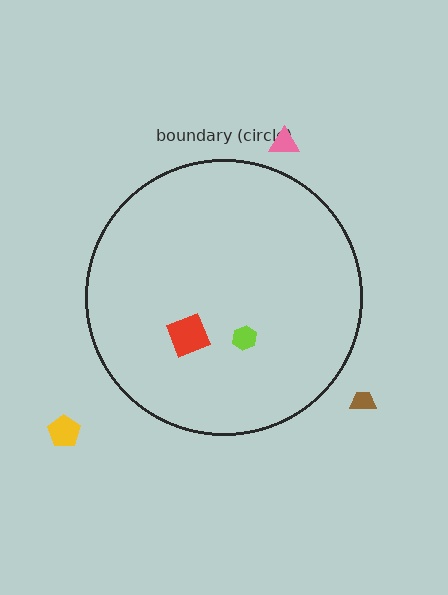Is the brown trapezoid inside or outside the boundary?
Outside.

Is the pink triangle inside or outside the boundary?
Outside.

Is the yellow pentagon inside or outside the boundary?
Outside.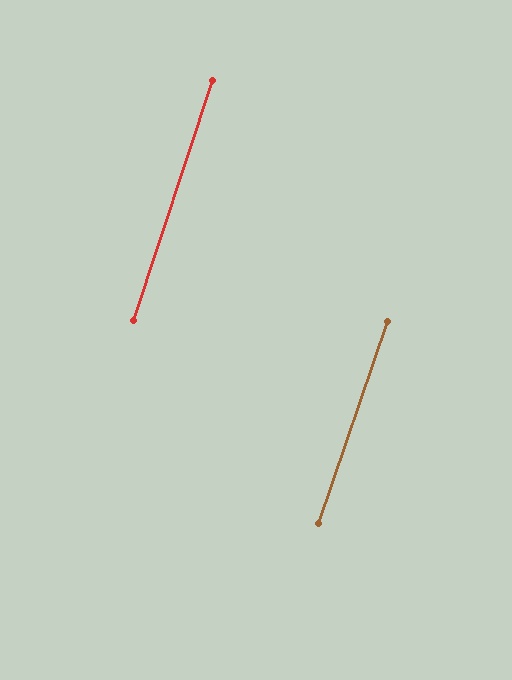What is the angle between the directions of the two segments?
Approximately 1 degree.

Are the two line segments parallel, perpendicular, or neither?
Parallel — their directions differ by only 0.5°.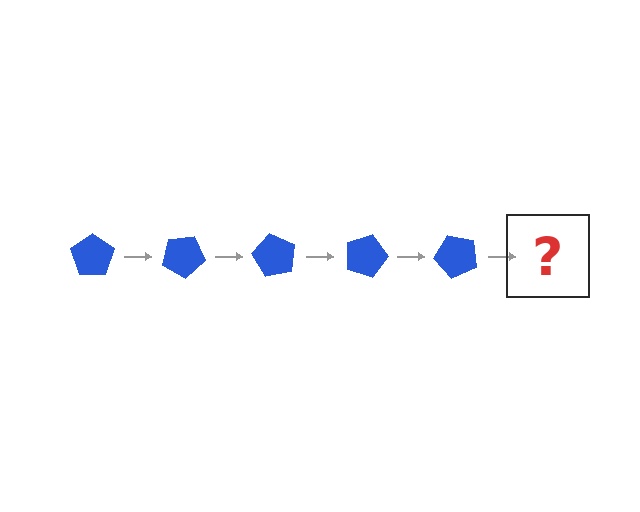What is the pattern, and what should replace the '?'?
The pattern is that the pentagon rotates 30 degrees each step. The '?' should be a blue pentagon rotated 150 degrees.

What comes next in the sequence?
The next element should be a blue pentagon rotated 150 degrees.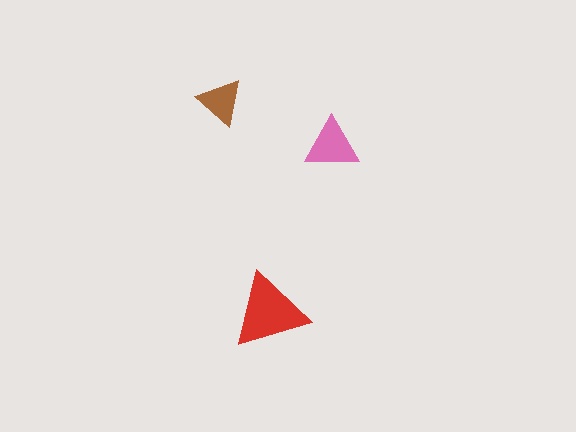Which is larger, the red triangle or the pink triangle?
The red one.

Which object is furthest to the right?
The pink triangle is rightmost.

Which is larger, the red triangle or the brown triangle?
The red one.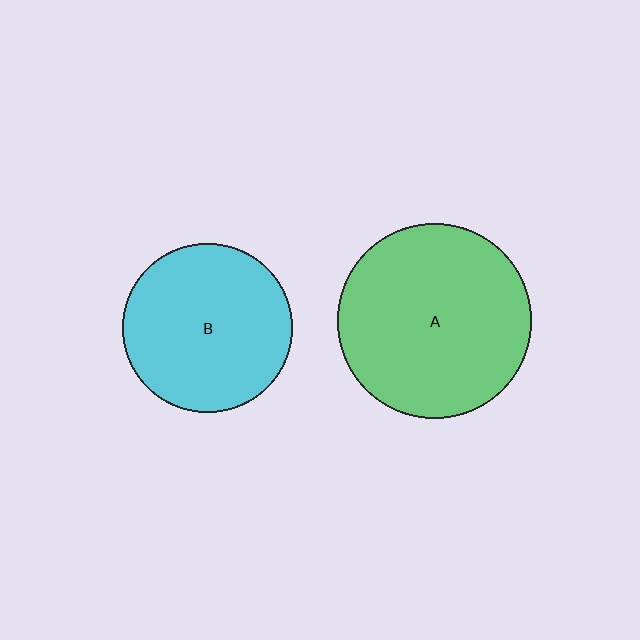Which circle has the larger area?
Circle A (green).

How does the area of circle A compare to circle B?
Approximately 1.3 times.